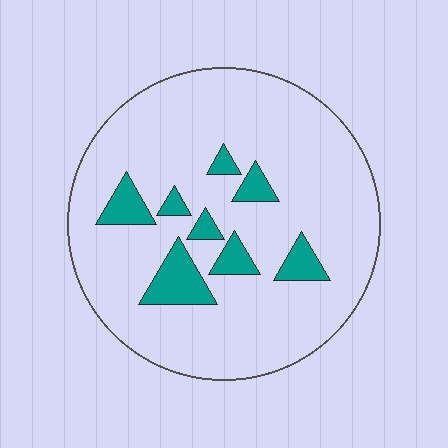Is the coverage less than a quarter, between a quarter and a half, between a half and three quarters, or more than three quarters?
Less than a quarter.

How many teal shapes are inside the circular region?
8.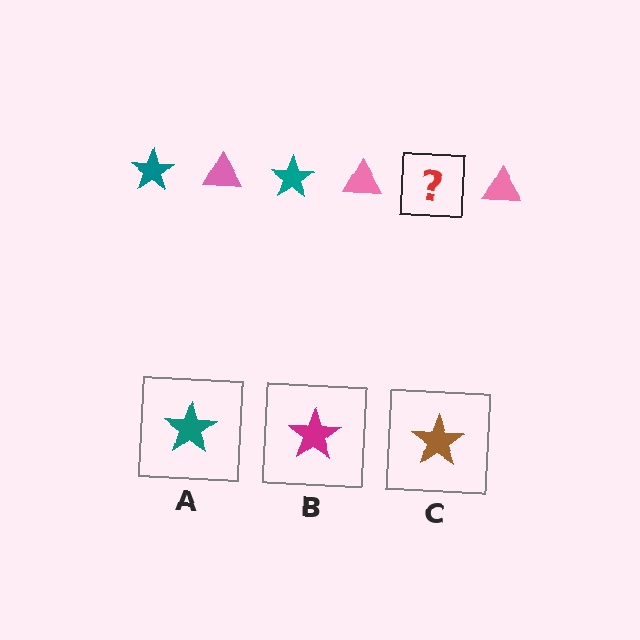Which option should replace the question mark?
Option A.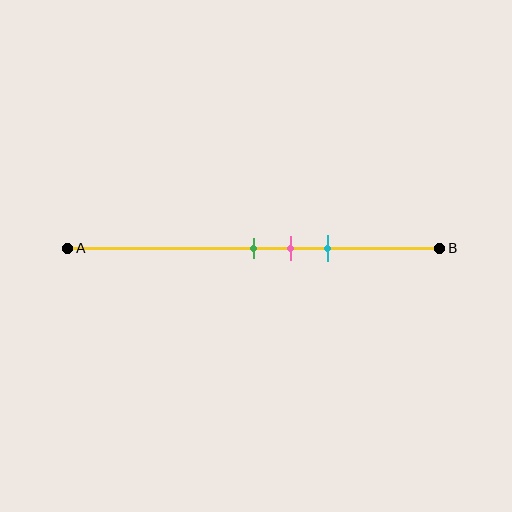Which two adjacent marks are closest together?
The green and pink marks are the closest adjacent pair.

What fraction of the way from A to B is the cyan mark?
The cyan mark is approximately 70% (0.7) of the way from A to B.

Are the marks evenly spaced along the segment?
Yes, the marks are approximately evenly spaced.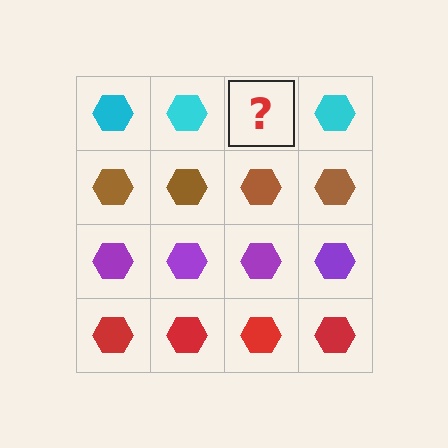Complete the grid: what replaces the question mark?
The question mark should be replaced with a cyan hexagon.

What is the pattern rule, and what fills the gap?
The rule is that each row has a consistent color. The gap should be filled with a cyan hexagon.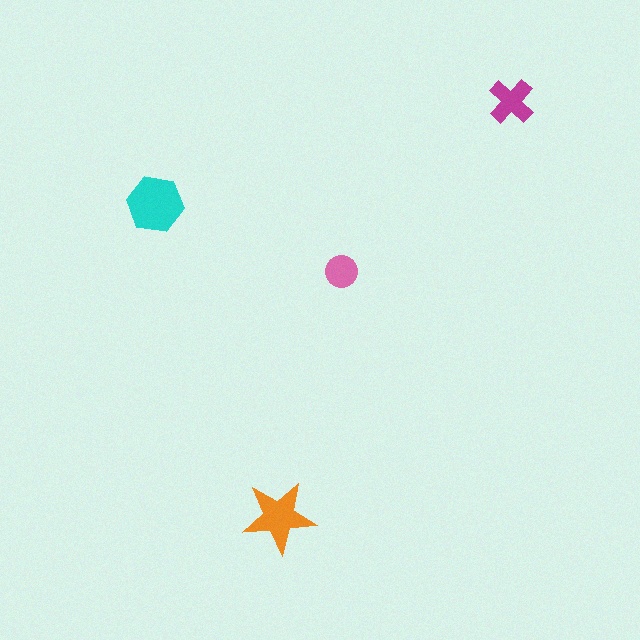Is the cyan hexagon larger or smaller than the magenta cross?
Larger.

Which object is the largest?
The cyan hexagon.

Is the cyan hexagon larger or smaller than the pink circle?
Larger.